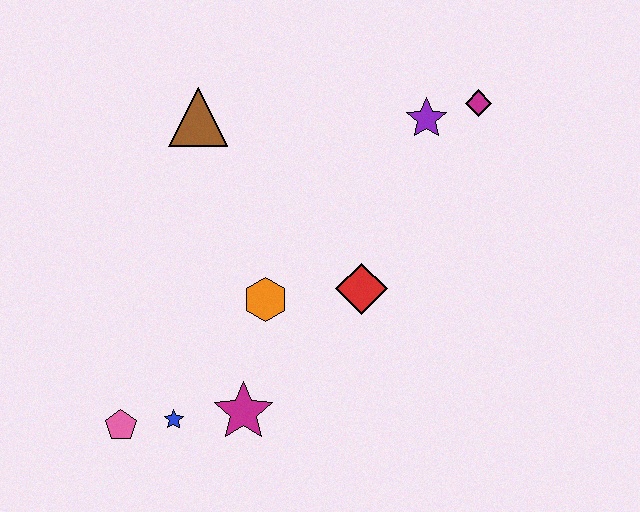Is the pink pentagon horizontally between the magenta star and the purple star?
No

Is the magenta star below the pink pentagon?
No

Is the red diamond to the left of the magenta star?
No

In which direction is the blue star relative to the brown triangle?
The blue star is below the brown triangle.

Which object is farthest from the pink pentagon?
The magenta diamond is farthest from the pink pentagon.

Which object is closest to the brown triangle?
The orange hexagon is closest to the brown triangle.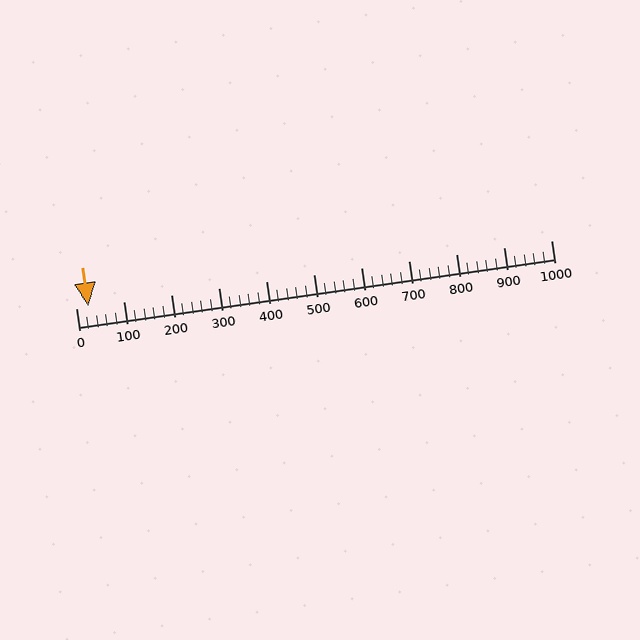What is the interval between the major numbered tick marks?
The major tick marks are spaced 100 units apart.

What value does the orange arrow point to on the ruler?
The orange arrow points to approximately 25.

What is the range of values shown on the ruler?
The ruler shows values from 0 to 1000.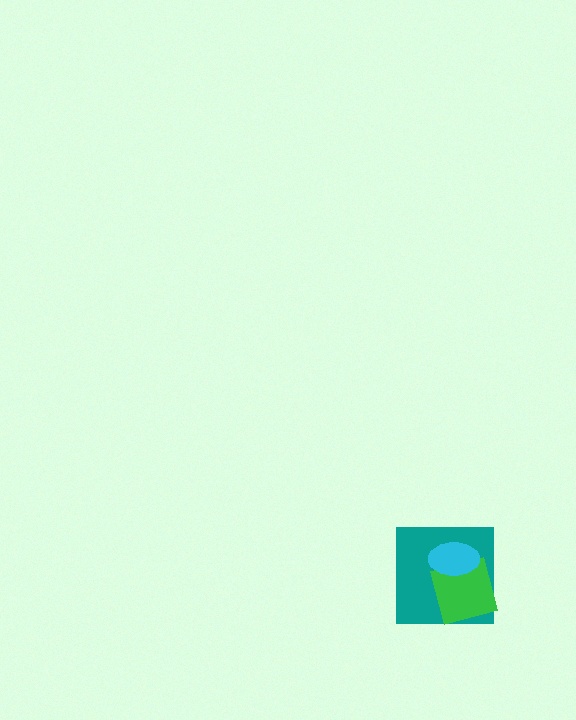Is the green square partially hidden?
Yes, it is partially covered by another shape.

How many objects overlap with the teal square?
2 objects overlap with the teal square.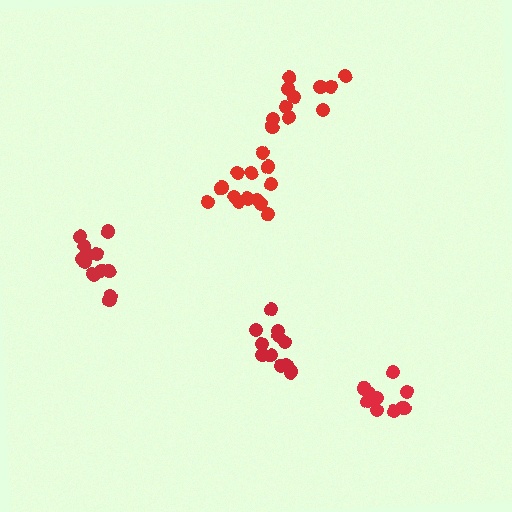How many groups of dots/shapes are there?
There are 5 groups.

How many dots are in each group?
Group 1: 11 dots, Group 2: 12 dots, Group 3: 14 dots, Group 4: 13 dots, Group 5: 11 dots (61 total).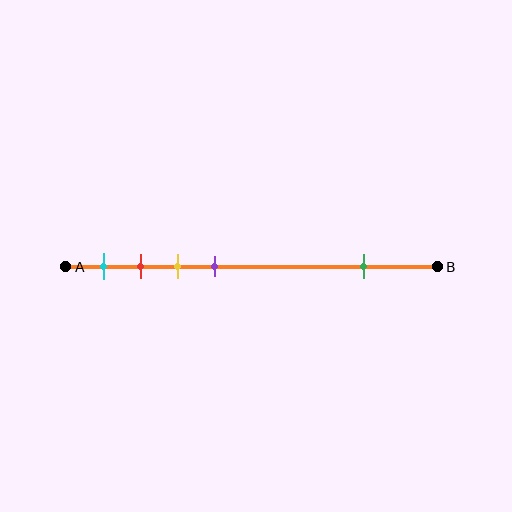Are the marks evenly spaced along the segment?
No, the marks are not evenly spaced.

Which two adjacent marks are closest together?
The red and yellow marks are the closest adjacent pair.